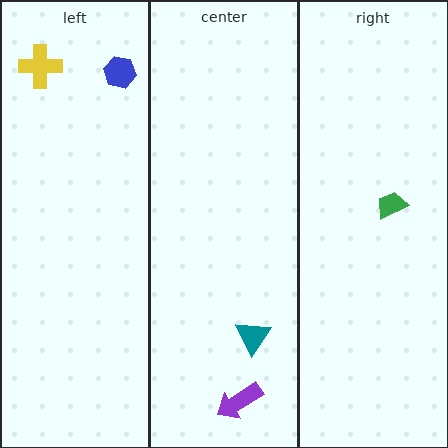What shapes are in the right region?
The green trapezoid.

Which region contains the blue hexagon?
The left region.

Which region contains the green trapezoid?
The right region.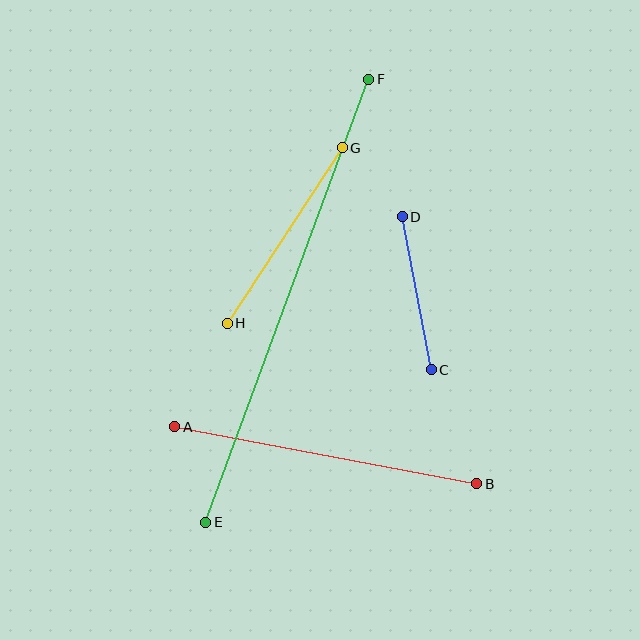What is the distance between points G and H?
The distance is approximately 210 pixels.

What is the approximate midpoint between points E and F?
The midpoint is at approximately (287, 301) pixels.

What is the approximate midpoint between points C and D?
The midpoint is at approximately (417, 293) pixels.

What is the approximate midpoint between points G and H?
The midpoint is at approximately (285, 235) pixels.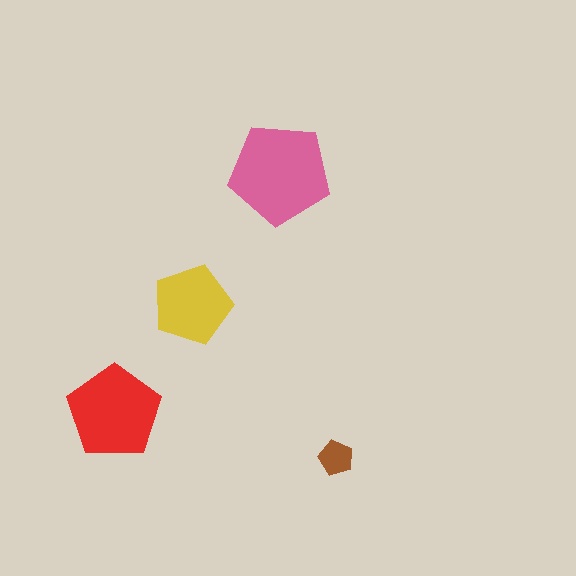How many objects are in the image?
There are 4 objects in the image.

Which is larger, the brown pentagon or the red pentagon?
The red one.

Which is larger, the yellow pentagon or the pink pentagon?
The pink one.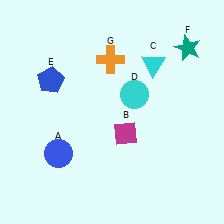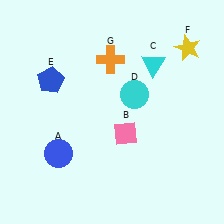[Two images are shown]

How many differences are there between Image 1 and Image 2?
There are 2 differences between the two images.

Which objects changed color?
B changed from magenta to pink. F changed from teal to yellow.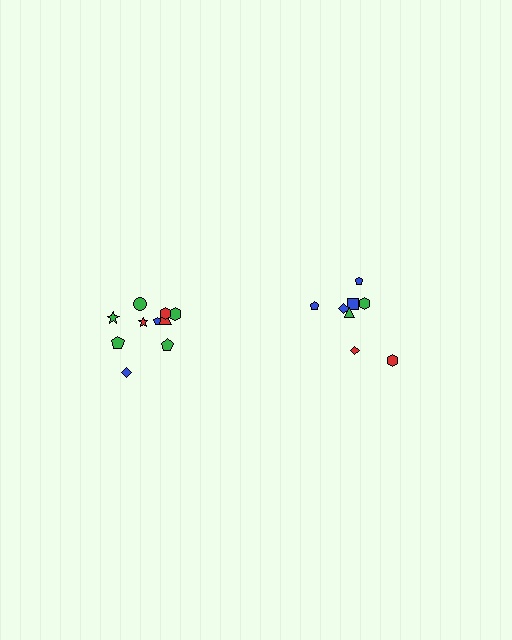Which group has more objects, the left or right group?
The left group.